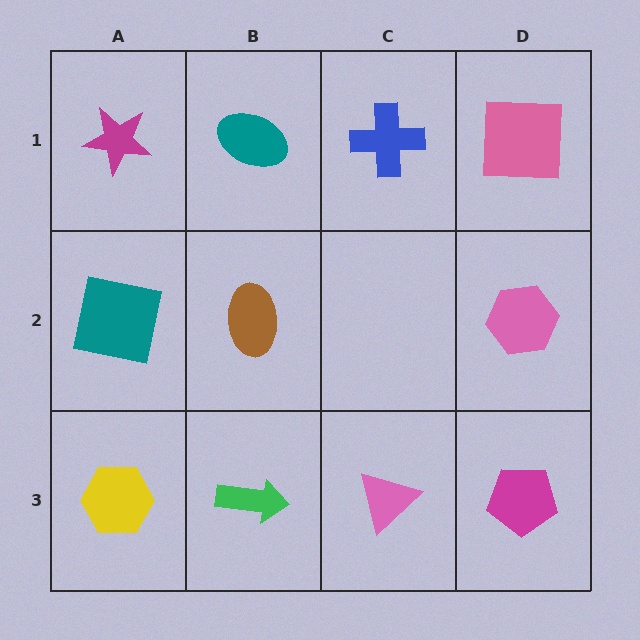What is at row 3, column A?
A yellow hexagon.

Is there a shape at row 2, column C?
No, that cell is empty.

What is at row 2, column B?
A brown ellipse.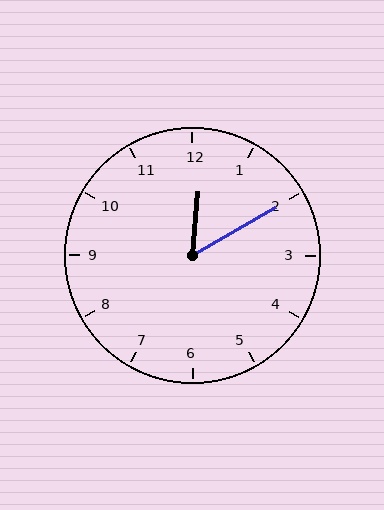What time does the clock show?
12:10.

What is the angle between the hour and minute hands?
Approximately 55 degrees.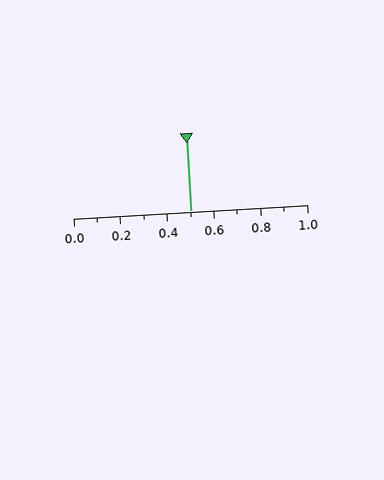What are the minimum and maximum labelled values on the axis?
The axis runs from 0.0 to 1.0.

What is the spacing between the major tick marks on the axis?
The major ticks are spaced 0.2 apart.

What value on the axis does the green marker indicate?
The marker indicates approximately 0.5.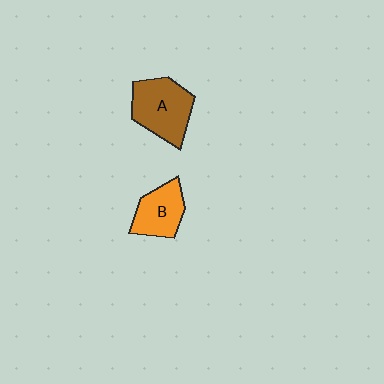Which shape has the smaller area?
Shape B (orange).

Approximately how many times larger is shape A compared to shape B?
Approximately 1.4 times.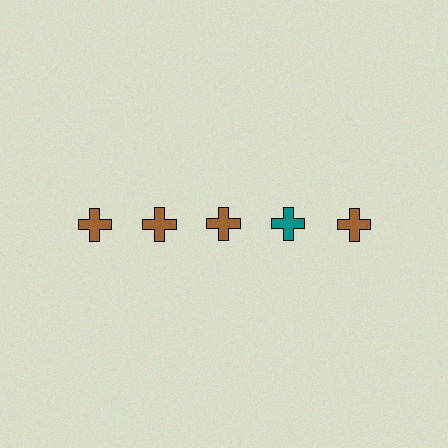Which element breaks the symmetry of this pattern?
The teal cross in the top row, second from right column breaks the symmetry. All other shapes are brown crosses.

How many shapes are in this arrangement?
There are 5 shapes arranged in a grid pattern.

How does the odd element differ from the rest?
It has a different color: teal instead of brown.